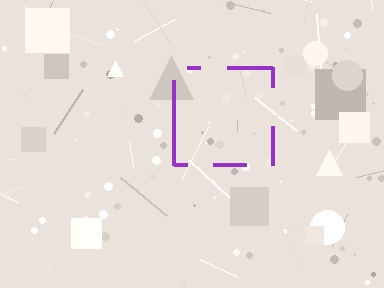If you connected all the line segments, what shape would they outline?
They would outline a square.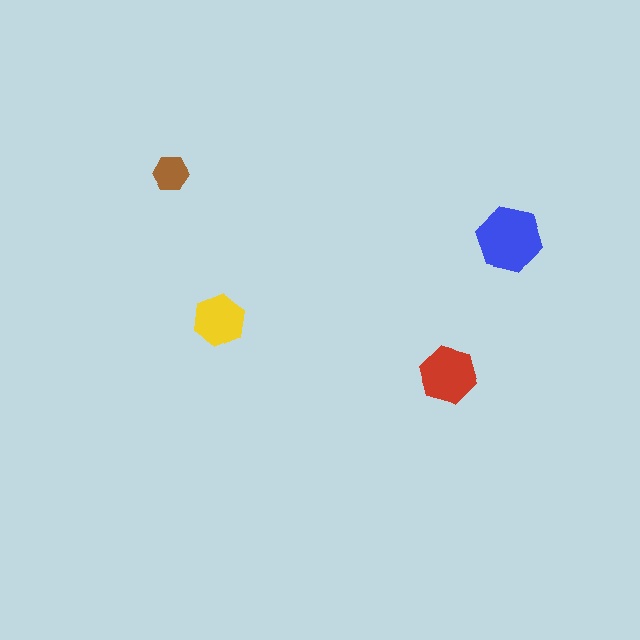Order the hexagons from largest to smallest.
the blue one, the red one, the yellow one, the brown one.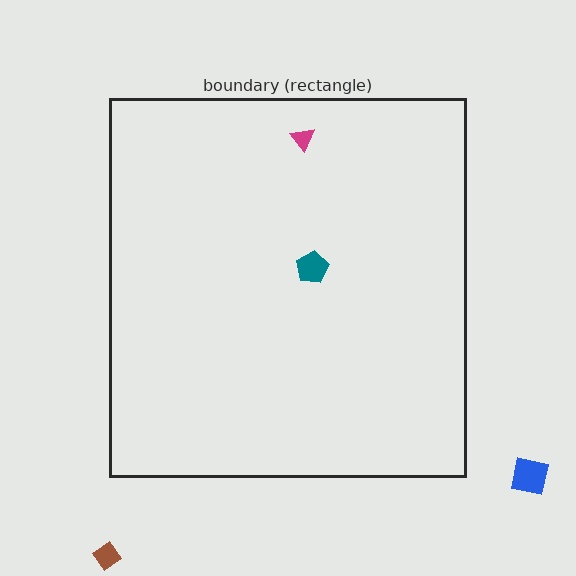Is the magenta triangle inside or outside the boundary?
Inside.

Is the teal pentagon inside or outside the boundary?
Inside.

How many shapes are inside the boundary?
2 inside, 2 outside.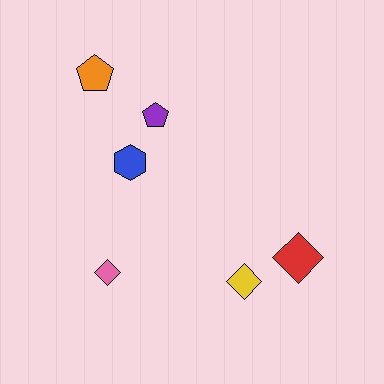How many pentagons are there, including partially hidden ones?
There are 2 pentagons.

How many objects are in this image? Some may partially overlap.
There are 6 objects.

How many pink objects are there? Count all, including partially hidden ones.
There is 1 pink object.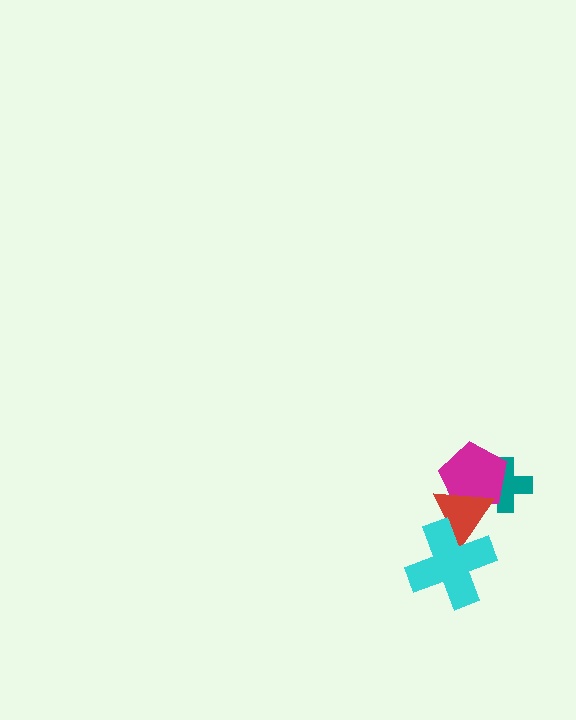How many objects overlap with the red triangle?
3 objects overlap with the red triangle.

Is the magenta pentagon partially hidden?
Yes, it is partially covered by another shape.